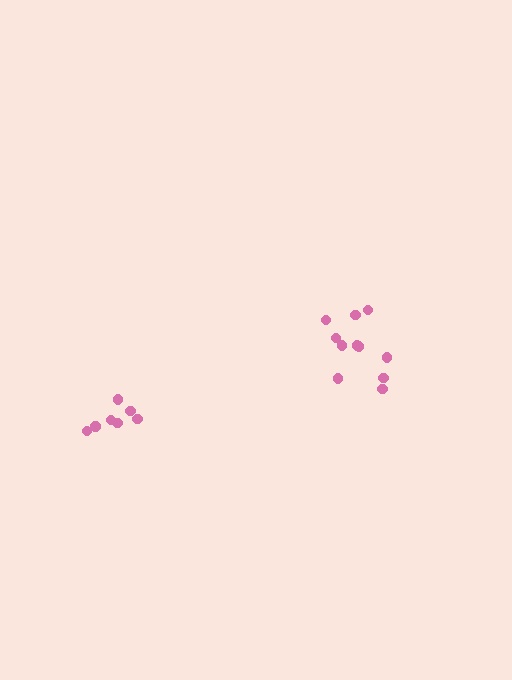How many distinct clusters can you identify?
There are 2 distinct clusters.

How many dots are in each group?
Group 1: 7 dots, Group 2: 11 dots (18 total).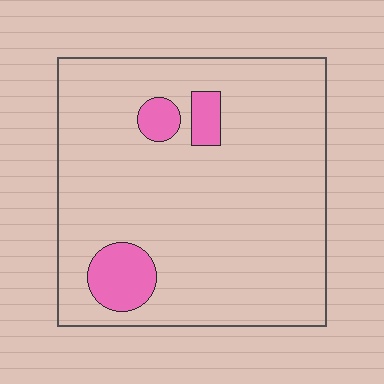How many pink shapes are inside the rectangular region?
3.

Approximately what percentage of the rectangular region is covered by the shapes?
Approximately 10%.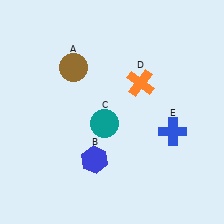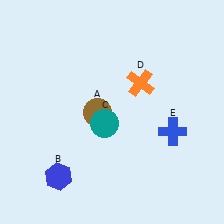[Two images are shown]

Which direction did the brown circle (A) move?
The brown circle (A) moved down.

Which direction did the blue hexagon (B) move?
The blue hexagon (B) moved left.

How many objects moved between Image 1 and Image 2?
2 objects moved between the two images.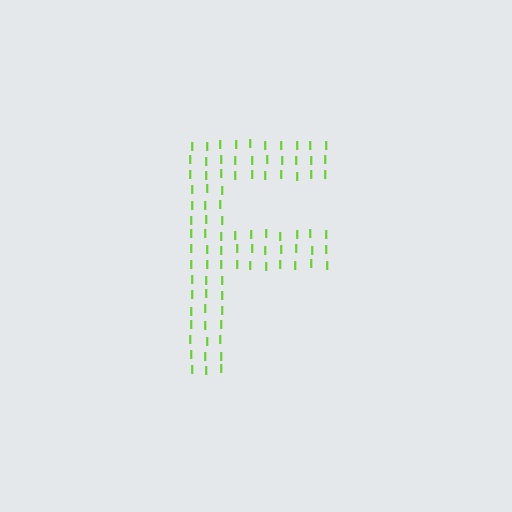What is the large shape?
The large shape is the letter F.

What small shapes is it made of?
It is made of small letter I's.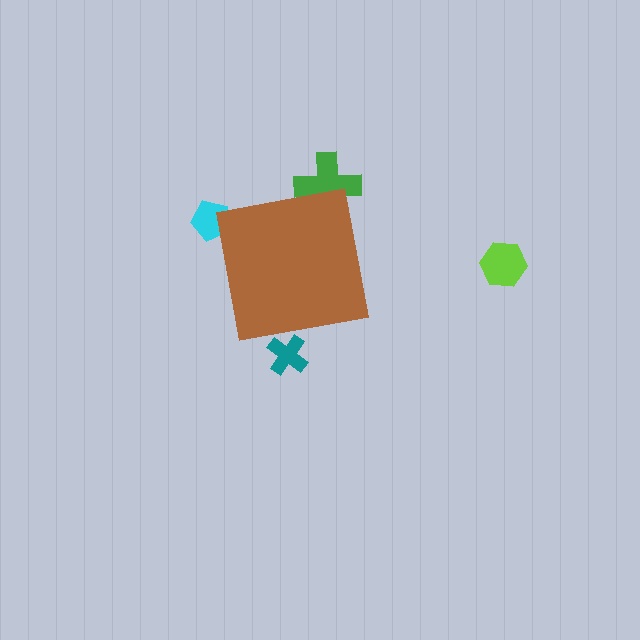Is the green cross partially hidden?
Yes, the green cross is partially hidden behind the brown square.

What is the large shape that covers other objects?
A brown square.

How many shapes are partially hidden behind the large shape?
3 shapes are partially hidden.